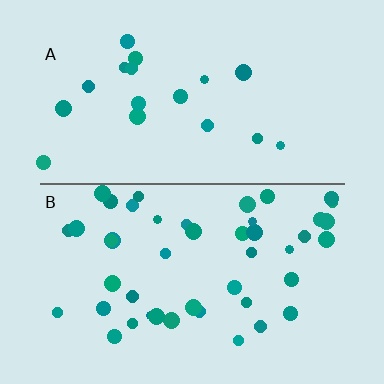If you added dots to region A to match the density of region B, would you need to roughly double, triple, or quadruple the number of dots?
Approximately double.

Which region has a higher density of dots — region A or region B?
B (the bottom).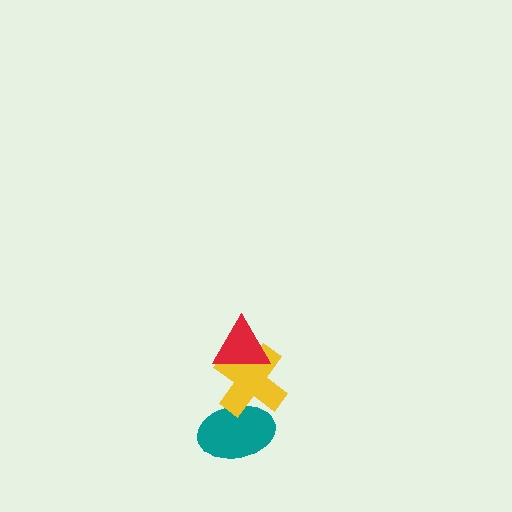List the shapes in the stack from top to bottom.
From top to bottom: the red triangle, the yellow cross, the teal ellipse.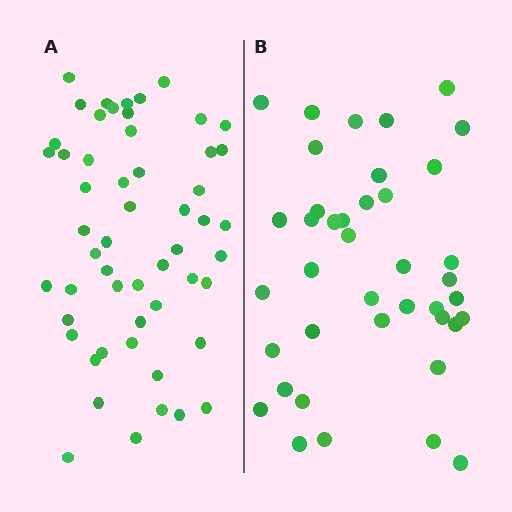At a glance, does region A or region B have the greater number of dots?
Region A (the left region) has more dots.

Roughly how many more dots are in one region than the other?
Region A has approximately 15 more dots than region B.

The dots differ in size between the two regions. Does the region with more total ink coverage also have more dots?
No. Region B has more total ink coverage because its dots are larger, but region A actually contains more individual dots. Total area can be misleading — the number of items is what matters here.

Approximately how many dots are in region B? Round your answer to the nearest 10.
About 40 dots.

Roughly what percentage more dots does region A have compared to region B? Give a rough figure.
About 35% more.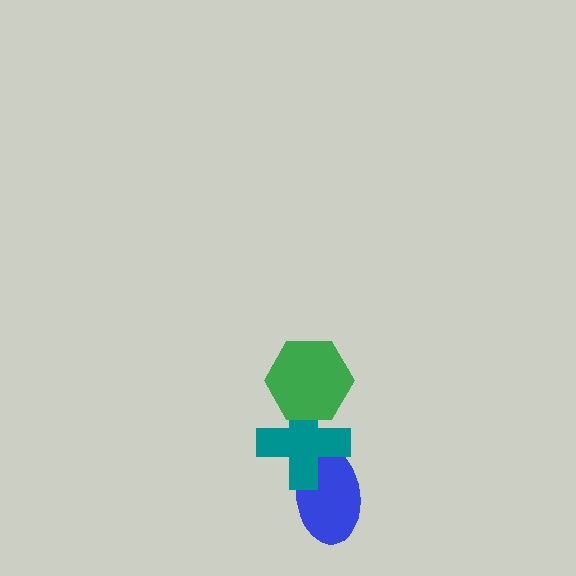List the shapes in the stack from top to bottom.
From top to bottom: the green hexagon, the teal cross, the blue ellipse.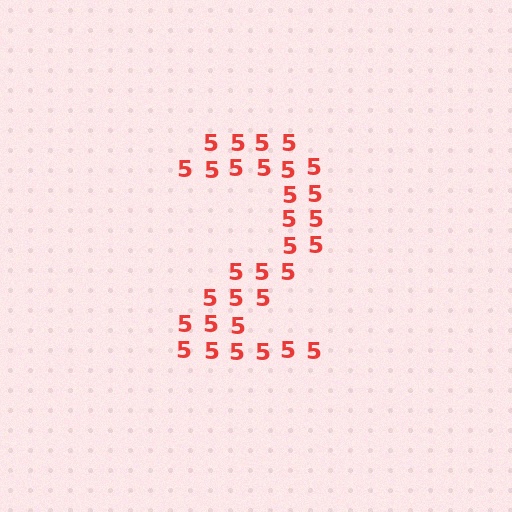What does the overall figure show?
The overall figure shows the digit 2.